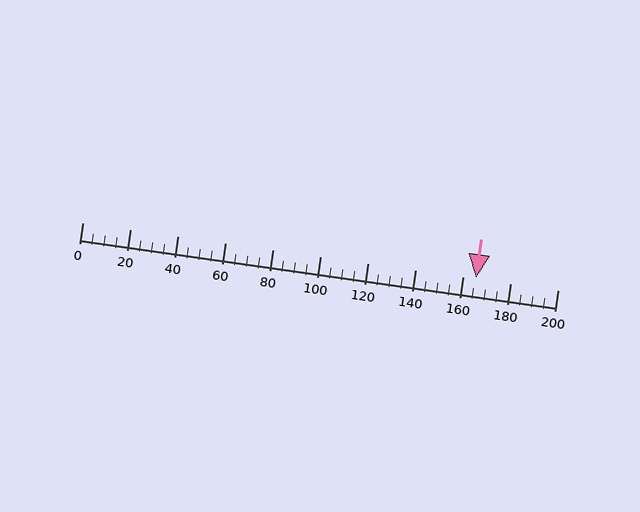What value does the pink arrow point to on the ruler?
The pink arrow points to approximately 166.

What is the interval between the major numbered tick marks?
The major tick marks are spaced 20 units apart.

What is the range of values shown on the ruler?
The ruler shows values from 0 to 200.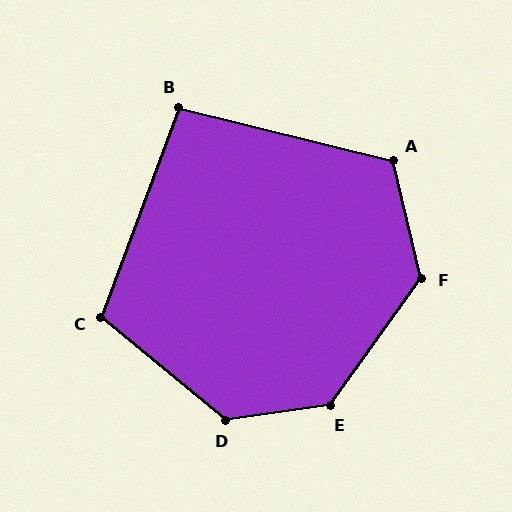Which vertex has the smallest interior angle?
B, at approximately 97 degrees.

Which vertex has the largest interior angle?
E, at approximately 134 degrees.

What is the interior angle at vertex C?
Approximately 109 degrees (obtuse).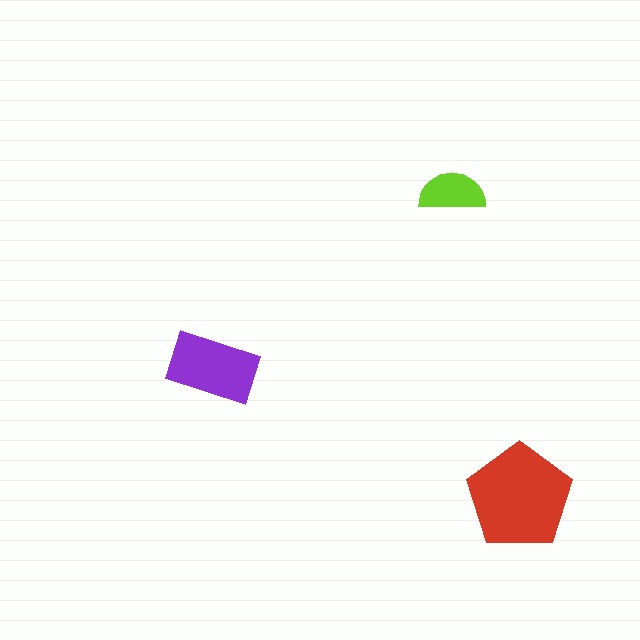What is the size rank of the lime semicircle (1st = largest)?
3rd.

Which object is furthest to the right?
The red pentagon is rightmost.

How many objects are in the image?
There are 3 objects in the image.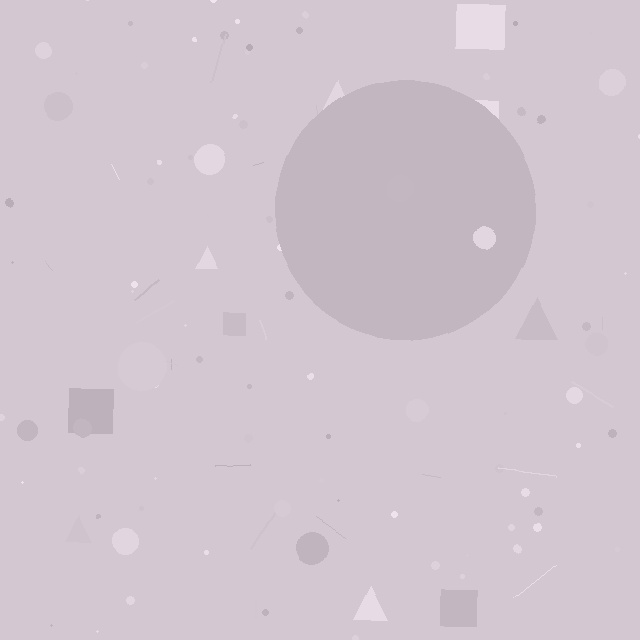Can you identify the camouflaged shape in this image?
The camouflaged shape is a circle.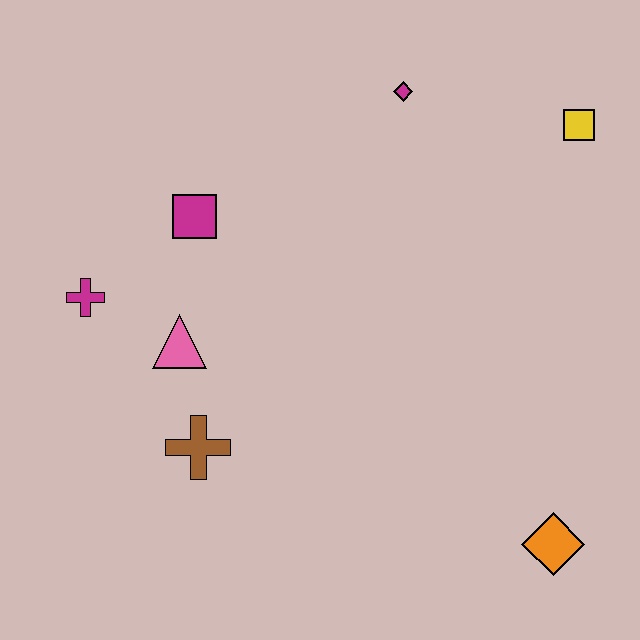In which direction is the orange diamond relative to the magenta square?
The orange diamond is to the right of the magenta square.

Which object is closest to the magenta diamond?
The yellow square is closest to the magenta diamond.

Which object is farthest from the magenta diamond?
The orange diamond is farthest from the magenta diamond.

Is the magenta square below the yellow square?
Yes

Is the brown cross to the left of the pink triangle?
No